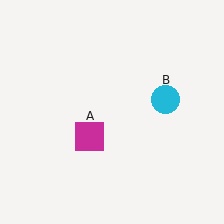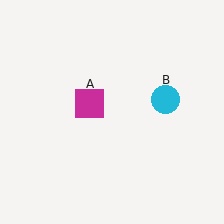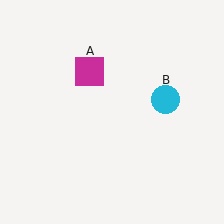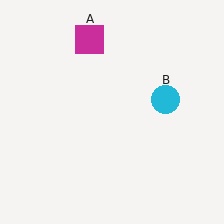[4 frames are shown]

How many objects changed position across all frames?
1 object changed position: magenta square (object A).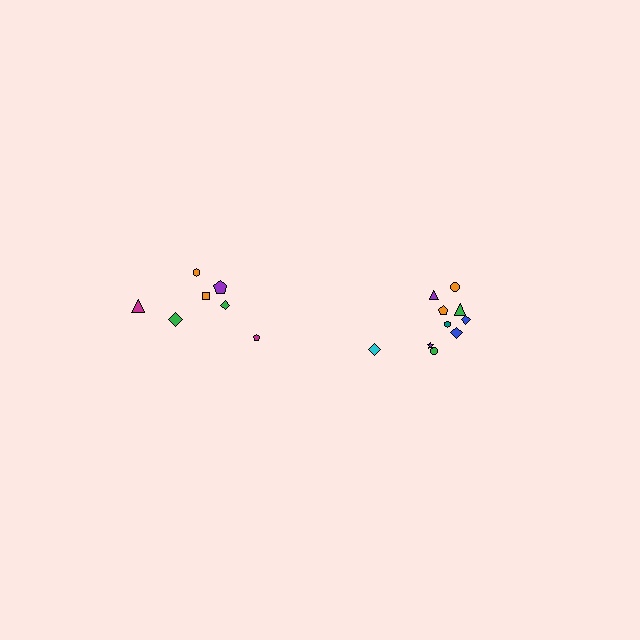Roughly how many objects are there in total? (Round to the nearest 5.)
Roughly 15 objects in total.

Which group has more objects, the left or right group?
The right group.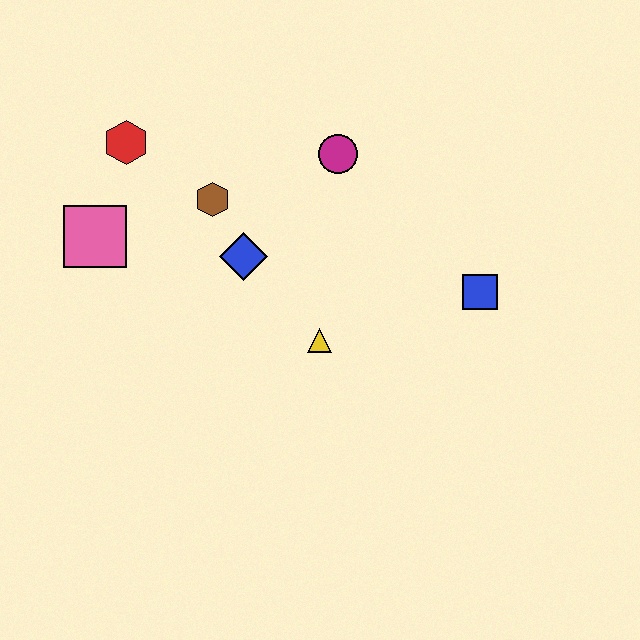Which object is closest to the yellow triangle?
The blue diamond is closest to the yellow triangle.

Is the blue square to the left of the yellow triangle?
No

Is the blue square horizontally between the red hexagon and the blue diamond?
No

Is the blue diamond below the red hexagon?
Yes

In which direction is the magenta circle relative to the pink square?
The magenta circle is to the right of the pink square.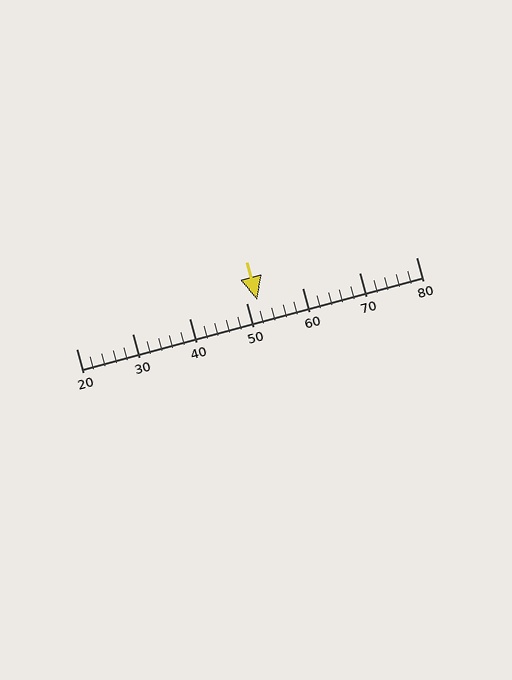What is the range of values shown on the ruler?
The ruler shows values from 20 to 80.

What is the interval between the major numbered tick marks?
The major tick marks are spaced 10 units apart.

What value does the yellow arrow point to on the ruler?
The yellow arrow points to approximately 52.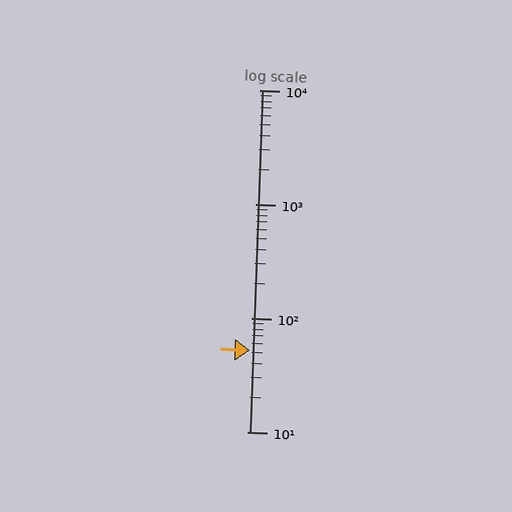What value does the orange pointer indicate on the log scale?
The pointer indicates approximately 52.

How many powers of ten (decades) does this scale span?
The scale spans 3 decades, from 10 to 10000.